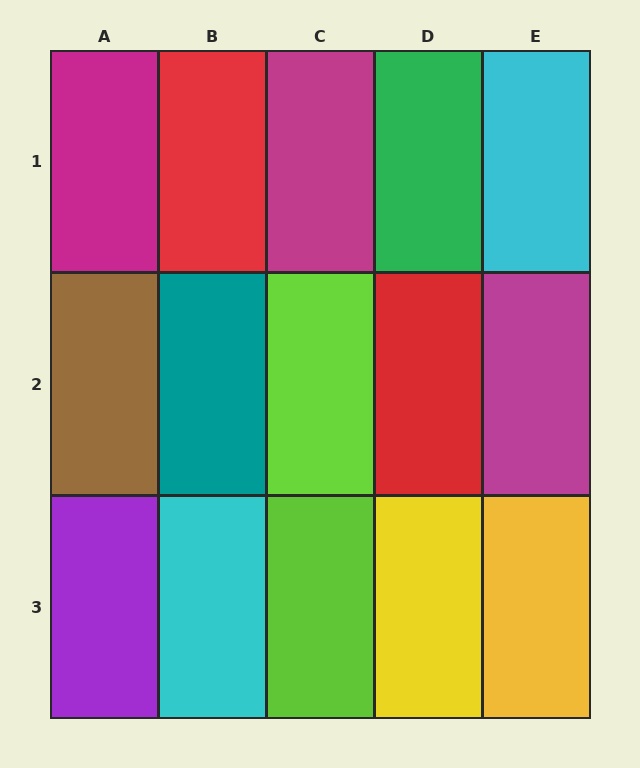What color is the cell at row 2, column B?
Teal.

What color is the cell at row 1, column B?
Red.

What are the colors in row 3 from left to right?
Purple, cyan, lime, yellow, yellow.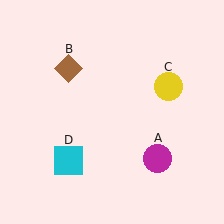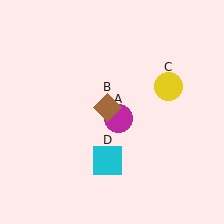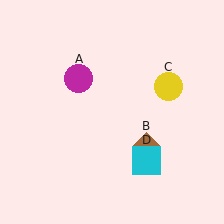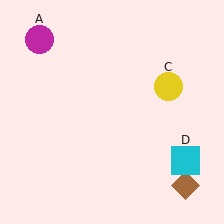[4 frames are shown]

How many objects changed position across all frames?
3 objects changed position: magenta circle (object A), brown diamond (object B), cyan square (object D).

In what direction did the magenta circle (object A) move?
The magenta circle (object A) moved up and to the left.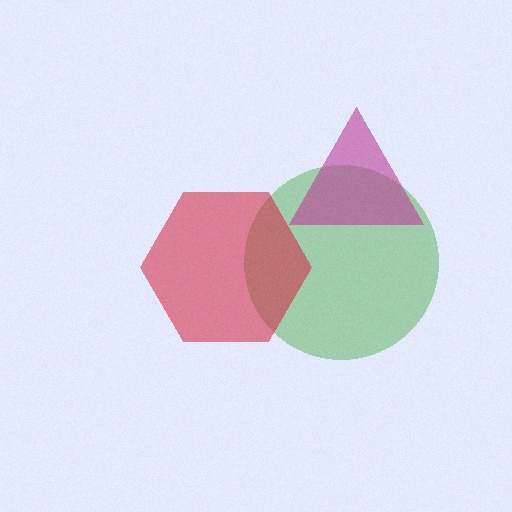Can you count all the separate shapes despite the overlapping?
Yes, there are 3 separate shapes.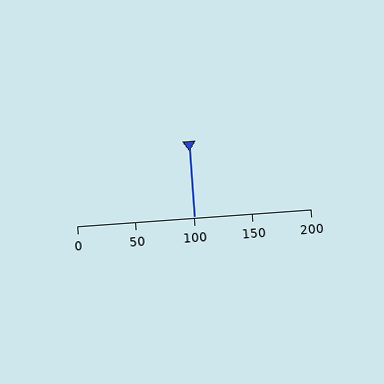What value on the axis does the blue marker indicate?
The marker indicates approximately 100.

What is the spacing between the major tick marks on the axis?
The major ticks are spaced 50 apart.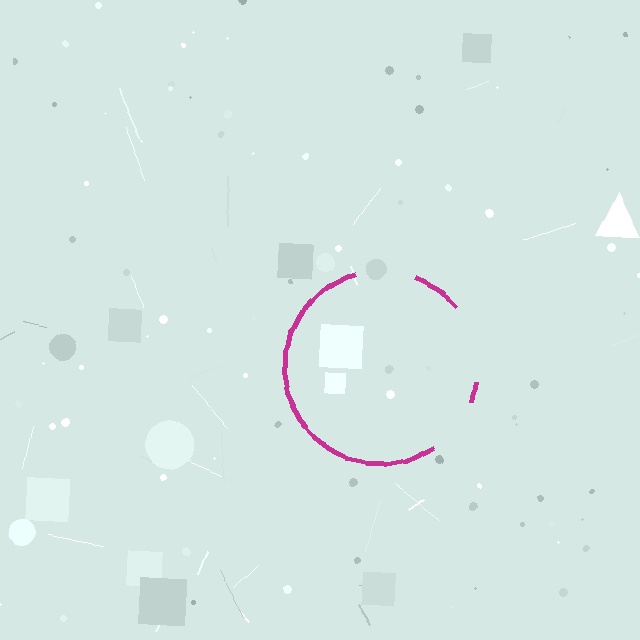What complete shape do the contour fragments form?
The contour fragments form a circle.